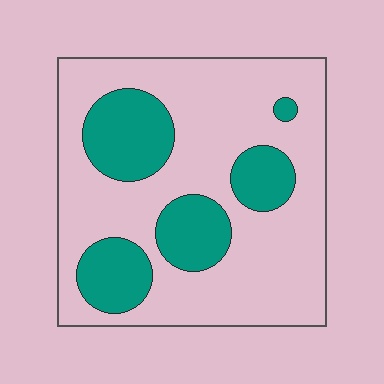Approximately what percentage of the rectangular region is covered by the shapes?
Approximately 30%.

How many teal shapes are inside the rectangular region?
5.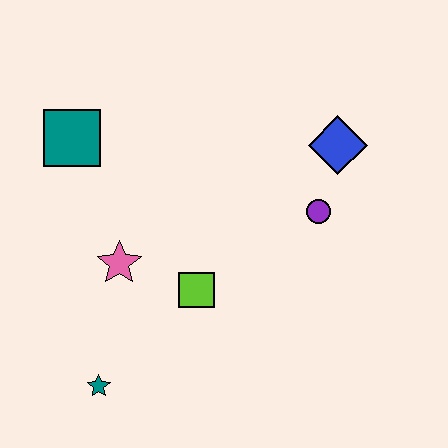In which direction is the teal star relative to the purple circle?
The teal star is to the left of the purple circle.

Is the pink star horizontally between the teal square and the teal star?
No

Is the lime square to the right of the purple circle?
No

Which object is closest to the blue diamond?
The purple circle is closest to the blue diamond.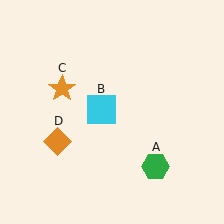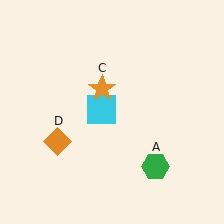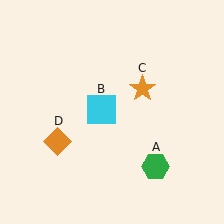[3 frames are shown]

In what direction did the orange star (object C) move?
The orange star (object C) moved right.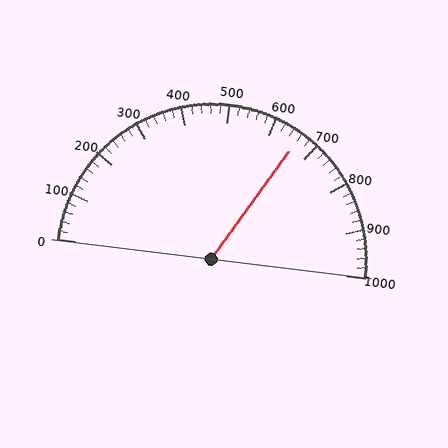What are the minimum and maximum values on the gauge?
The gauge ranges from 0 to 1000.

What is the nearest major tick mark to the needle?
The nearest major tick mark is 700.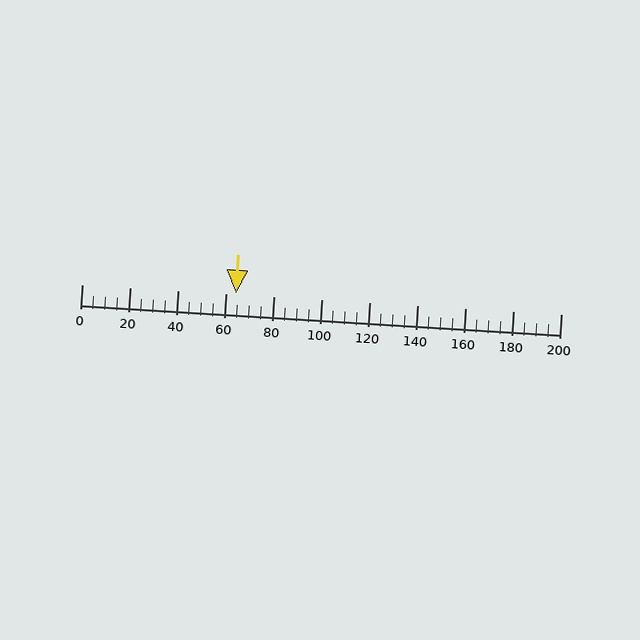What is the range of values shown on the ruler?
The ruler shows values from 0 to 200.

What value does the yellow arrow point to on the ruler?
The yellow arrow points to approximately 64.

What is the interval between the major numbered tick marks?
The major tick marks are spaced 20 units apart.